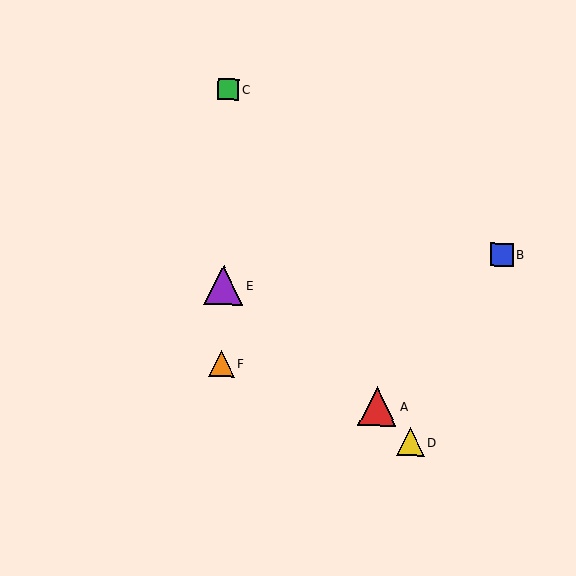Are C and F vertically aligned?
Yes, both are at x≈229.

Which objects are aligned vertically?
Objects C, E, F are aligned vertically.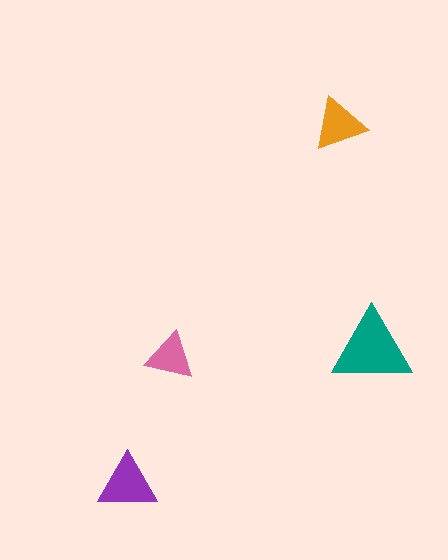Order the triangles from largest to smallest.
the teal one, the purple one, the orange one, the pink one.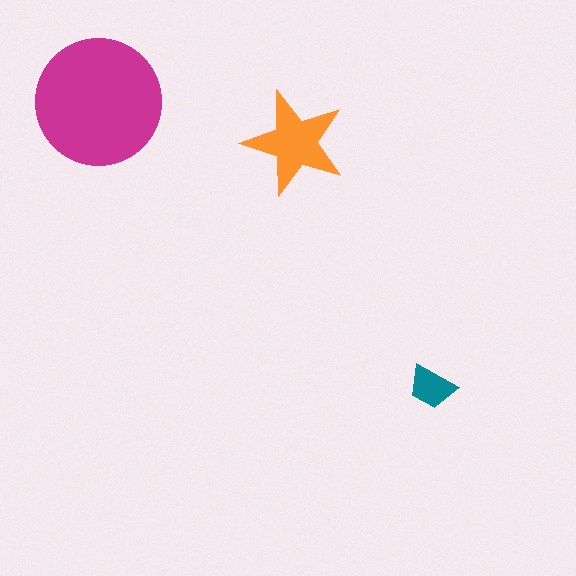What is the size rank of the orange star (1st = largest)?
2nd.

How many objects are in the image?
There are 3 objects in the image.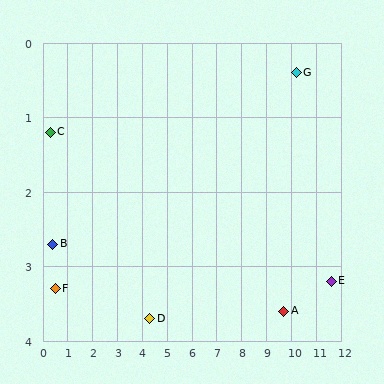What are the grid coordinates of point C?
Point C is at approximately (0.3, 1.2).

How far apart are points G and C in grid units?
Points G and C are about 9.9 grid units apart.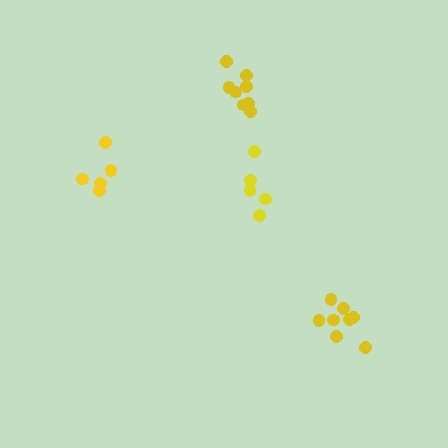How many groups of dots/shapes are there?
There are 4 groups.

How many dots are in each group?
Group 1: 5 dots, Group 2: 5 dots, Group 3: 8 dots, Group 4: 8 dots (26 total).